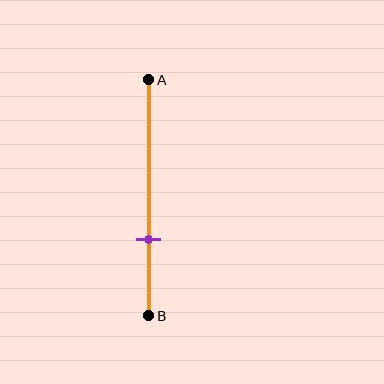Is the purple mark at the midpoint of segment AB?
No, the mark is at about 70% from A, not at the 50% midpoint.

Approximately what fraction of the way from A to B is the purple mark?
The purple mark is approximately 70% of the way from A to B.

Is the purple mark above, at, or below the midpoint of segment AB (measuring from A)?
The purple mark is below the midpoint of segment AB.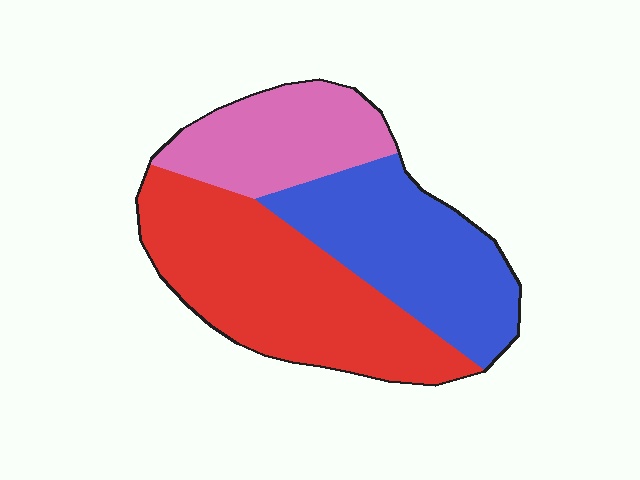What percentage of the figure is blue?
Blue takes up about one third (1/3) of the figure.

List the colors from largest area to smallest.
From largest to smallest: red, blue, pink.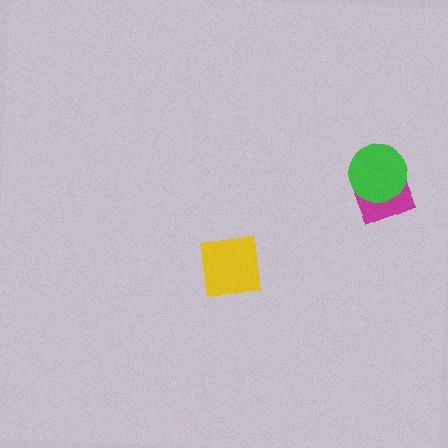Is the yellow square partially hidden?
No, no other shape covers it.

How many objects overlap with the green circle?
1 object overlaps with the green circle.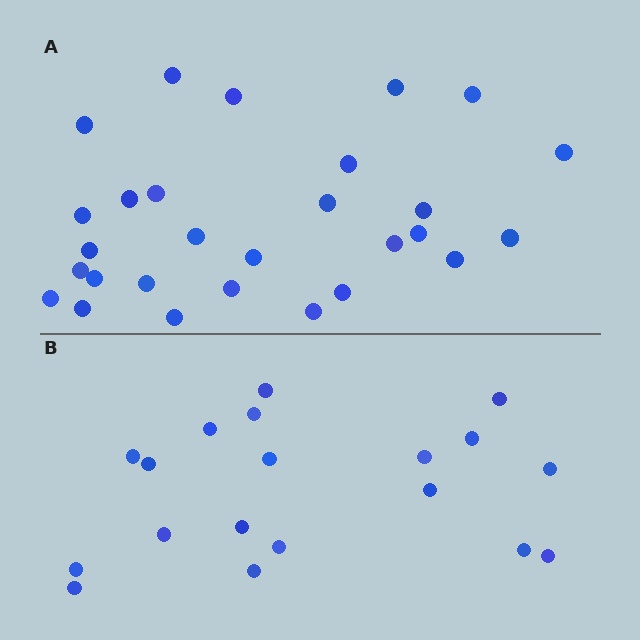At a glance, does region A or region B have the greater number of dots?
Region A (the top region) has more dots.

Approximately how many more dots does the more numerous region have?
Region A has roughly 8 or so more dots than region B.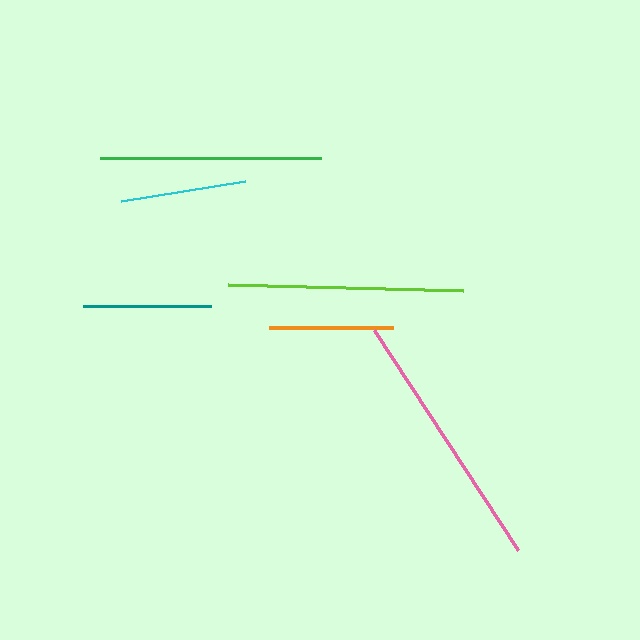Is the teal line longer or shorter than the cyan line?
The teal line is longer than the cyan line.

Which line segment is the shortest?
The orange line is the shortest at approximately 124 pixels.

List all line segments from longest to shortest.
From longest to shortest: pink, lime, green, teal, cyan, orange.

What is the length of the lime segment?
The lime segment is approximately 236 pixels long.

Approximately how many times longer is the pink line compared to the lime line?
The pink line is approximately 1.1 times the length of the lime line.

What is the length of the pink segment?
The pink segment is approximately 262 pixels long.